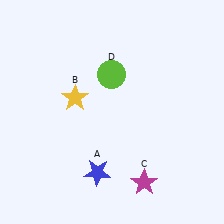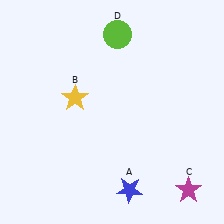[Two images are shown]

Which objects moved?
The objects that moved are: the blue star (A), the magenta star (C), the lime circle (D).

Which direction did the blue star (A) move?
The blue star (A) moved right.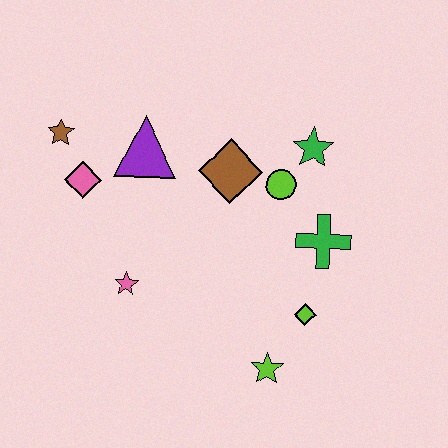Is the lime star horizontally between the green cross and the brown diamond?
Yes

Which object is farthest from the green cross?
The brown star is farthest from the green cross.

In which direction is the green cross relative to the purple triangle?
The green cross is to the right of the purple triangle.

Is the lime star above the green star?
No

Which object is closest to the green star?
The lime circle is closest to the green star.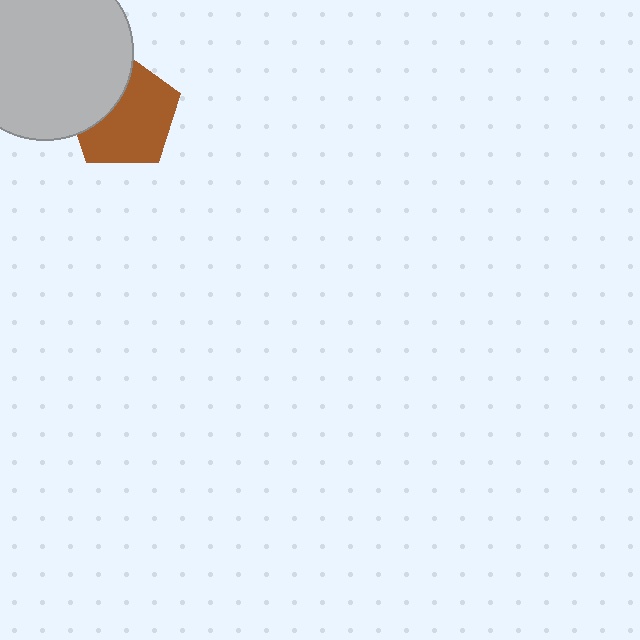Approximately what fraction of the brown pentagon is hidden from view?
Roughly 33% of the brown pentagon is hidden behind the light gray circle.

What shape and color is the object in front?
The object in front is a light gray circle.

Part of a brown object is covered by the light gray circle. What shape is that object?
It is a pentagon.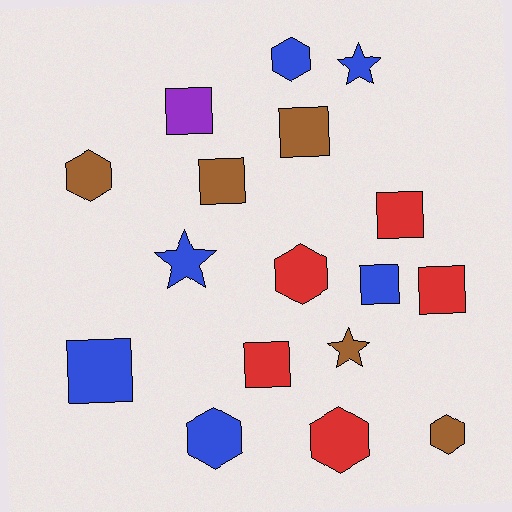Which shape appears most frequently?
Square, with 8 objects.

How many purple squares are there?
There is 1 purple square.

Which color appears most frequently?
Blue, with 6 objects.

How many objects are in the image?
There are 17 objects.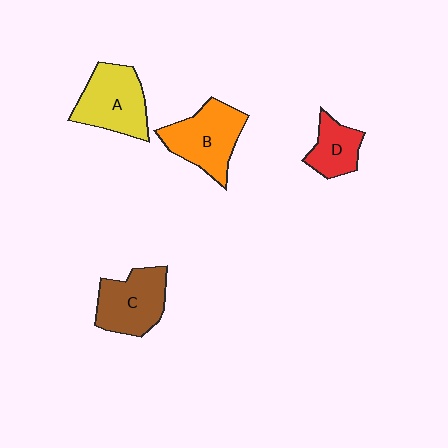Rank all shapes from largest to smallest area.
From largest to smallest: B (orange), A (yellow), C (brown), D (red).